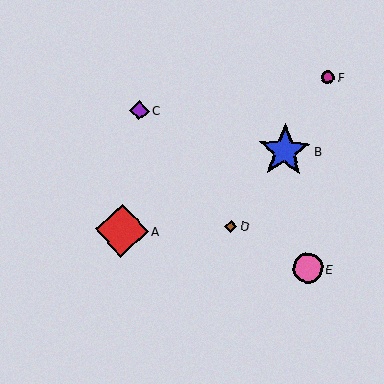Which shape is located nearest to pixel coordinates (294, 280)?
The pink circle (labeled E) at (308, 268) is nearest to that location.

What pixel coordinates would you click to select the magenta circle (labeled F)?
Click at (328, 77) to select the magenta circle F.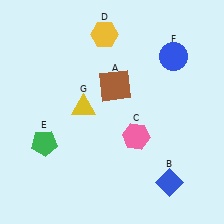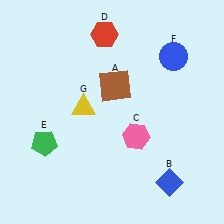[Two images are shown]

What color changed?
The hexagon (D) changed from yellow in Image 1 to red in Image 2.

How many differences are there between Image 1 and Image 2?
There is 1 difference between the two images.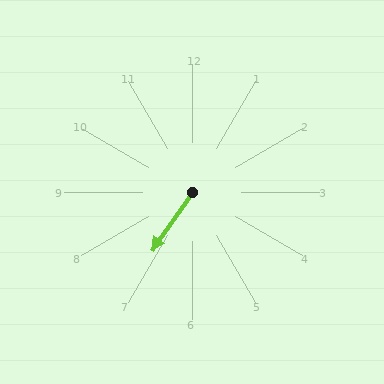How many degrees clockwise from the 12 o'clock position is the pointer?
Approximately 215 degrees.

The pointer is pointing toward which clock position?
Roughly 7 o'clock.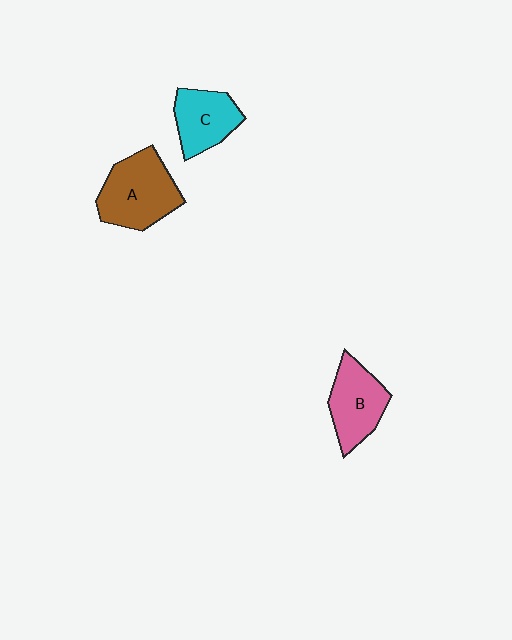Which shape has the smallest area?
Shape C (cyan).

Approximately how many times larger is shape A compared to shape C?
Approximately 1.4 times.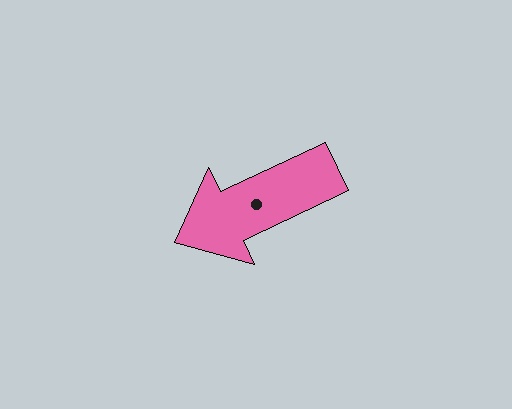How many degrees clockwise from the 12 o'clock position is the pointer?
Approximately 245 degrees.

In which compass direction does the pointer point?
Southwest.